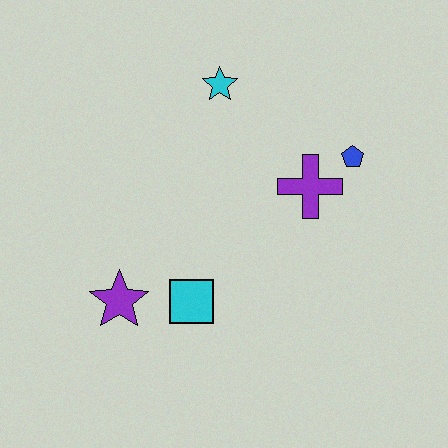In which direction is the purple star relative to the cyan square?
The purple star is to the left of the cyan square.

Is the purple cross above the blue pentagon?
No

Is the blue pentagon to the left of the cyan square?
No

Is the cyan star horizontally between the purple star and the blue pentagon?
Yes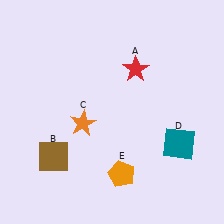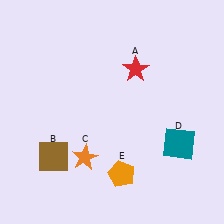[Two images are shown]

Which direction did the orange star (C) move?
The orange star (C) moved down.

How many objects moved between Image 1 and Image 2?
1 object moved between the two images.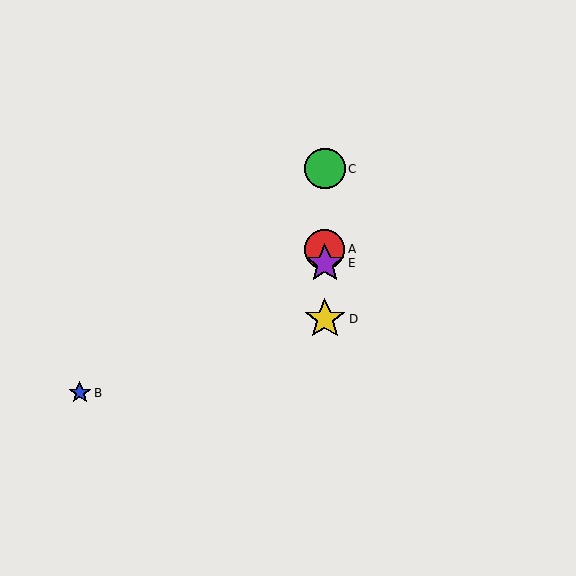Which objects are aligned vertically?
Objects A, C, D, E are aligned vertically.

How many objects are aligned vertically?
4 objects (A, C, D, E) are aligned vertically.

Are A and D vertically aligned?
Yes, both are at x≈325.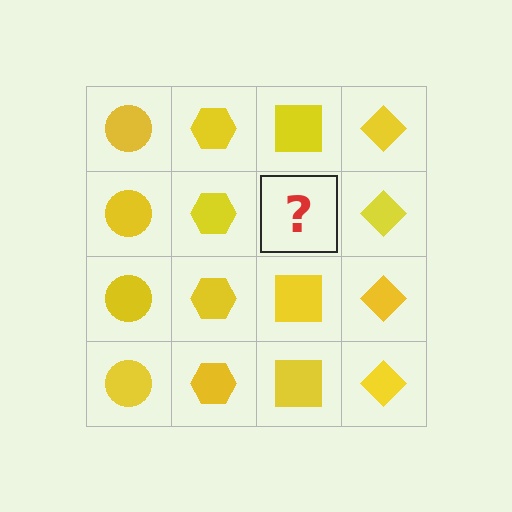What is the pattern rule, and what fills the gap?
The rule is that each column has a consistent shape. The gap should be filled with a yellow square.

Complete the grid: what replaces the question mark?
The question mark should be replaced with a yellow square.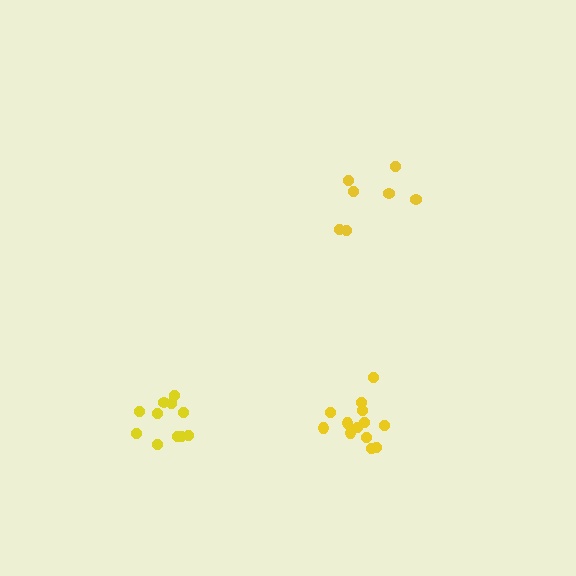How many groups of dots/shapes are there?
There are 3 groups.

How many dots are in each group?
Group 1: 11 dots, Group 2: 7 dots, Group 3: 13 dots (31 total).